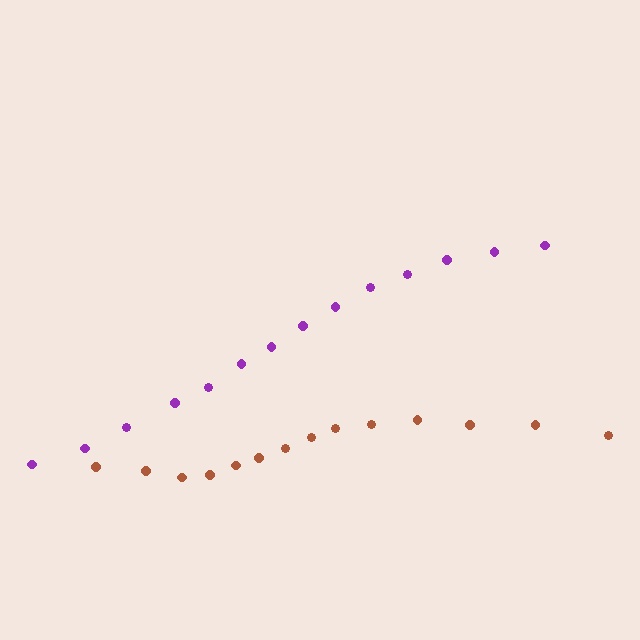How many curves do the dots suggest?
There are 2 distinct paths.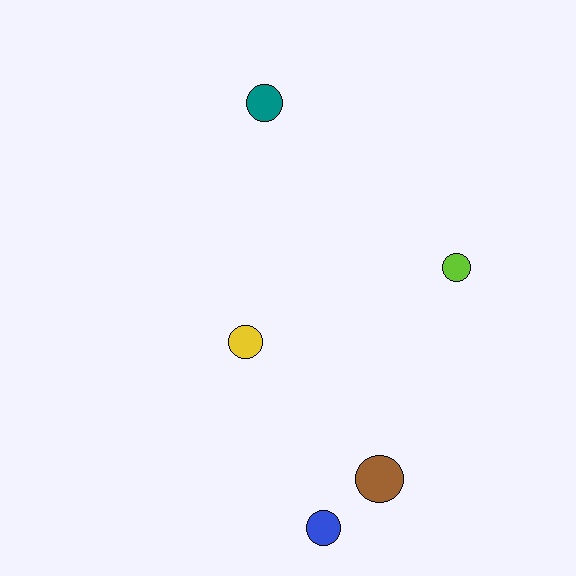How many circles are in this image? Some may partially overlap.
There are 5 circles.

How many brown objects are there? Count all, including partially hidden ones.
There is 1 brown object.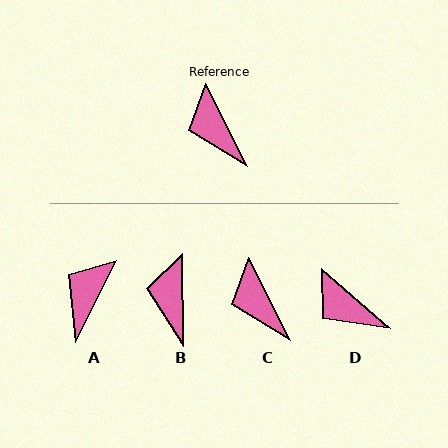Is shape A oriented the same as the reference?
No, it is off by about 53 degrees.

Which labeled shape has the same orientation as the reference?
C.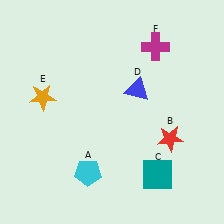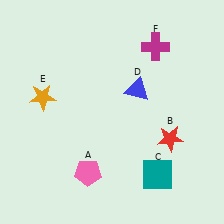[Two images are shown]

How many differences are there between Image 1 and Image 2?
There is 1 difference between the two images.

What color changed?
The pentagon (A) changed from cyan in Image 1 to pink in Image 2.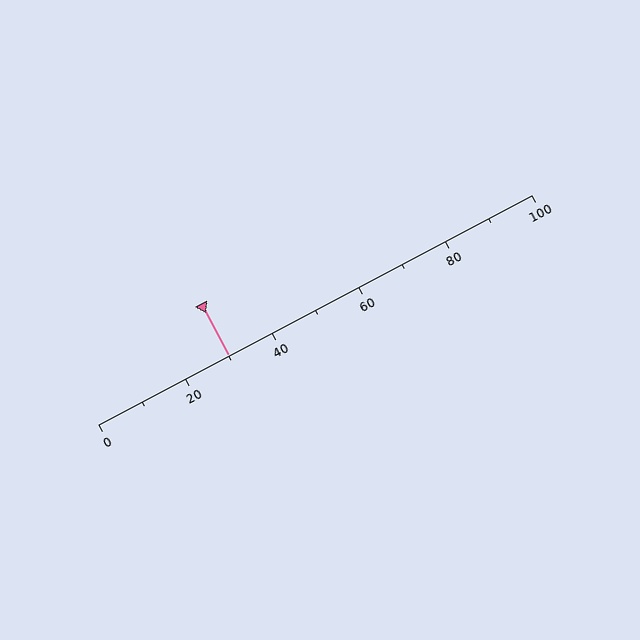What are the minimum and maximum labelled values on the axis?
The axis runs from 0 to 100.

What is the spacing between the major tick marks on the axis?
The major ticks are spaced 20 apart.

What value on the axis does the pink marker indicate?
The marker indicates approximately 30.